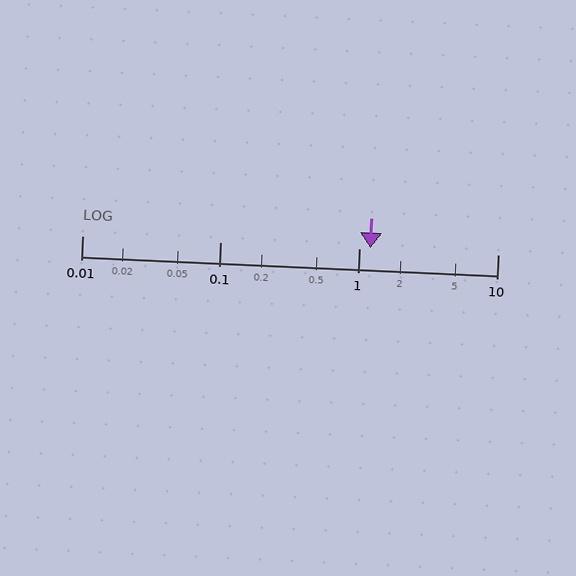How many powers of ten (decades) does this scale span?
The scale spans 3 decades, from 0.01 to 10.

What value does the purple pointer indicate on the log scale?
The pointer indicates approximately 1.2.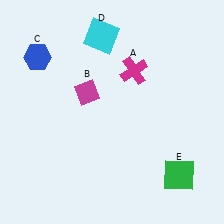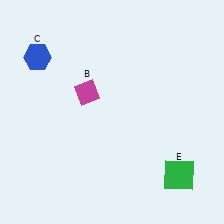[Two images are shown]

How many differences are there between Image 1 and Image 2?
There are 2 differences between the two images.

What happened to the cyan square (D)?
The cyan square (D) was removed in Image 2. It was in the top-left area of Image 1.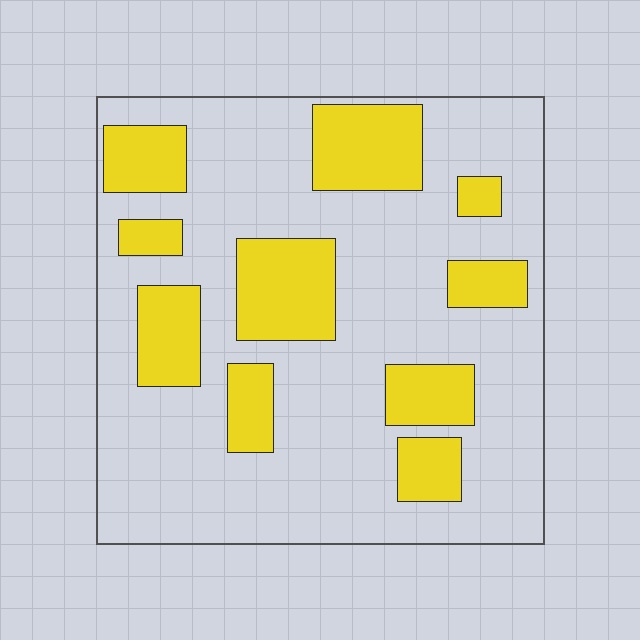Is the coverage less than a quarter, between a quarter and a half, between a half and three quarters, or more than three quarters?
Between a quarter and a half.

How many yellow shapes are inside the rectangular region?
10.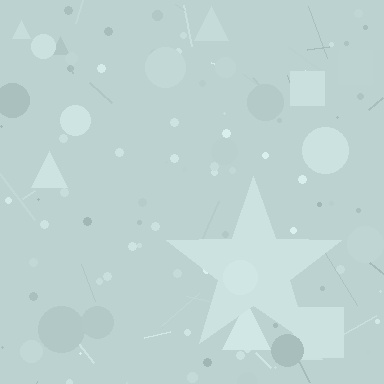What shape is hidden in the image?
A star is hidden in the image.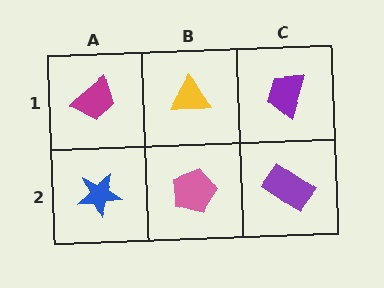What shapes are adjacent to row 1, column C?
A purple rectangle (row 2, column C), a yellow triangle (row 1, column B).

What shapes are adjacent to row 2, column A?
A magenta trapezoid (row 1, column A), a pink pentagon (row 2, column B).